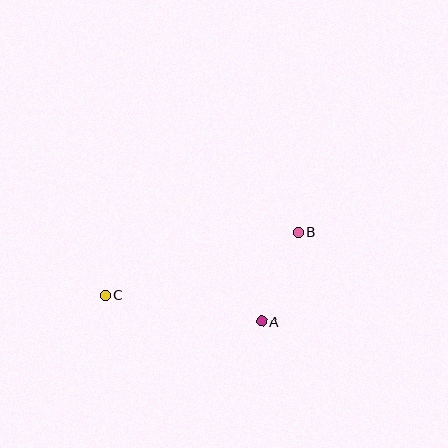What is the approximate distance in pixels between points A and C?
The distance between A and C is approximately 158 pixels.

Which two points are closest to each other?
Points A and B are closest to each other.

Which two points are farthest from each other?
Points B and C are farthest from each other.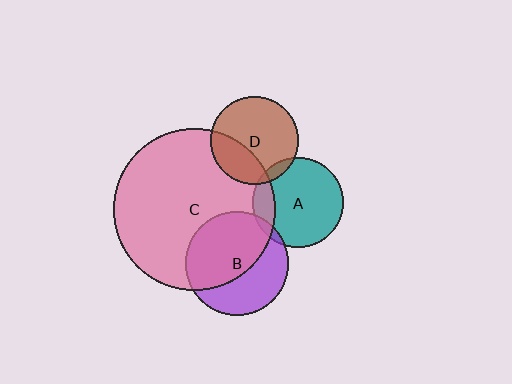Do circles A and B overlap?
Yes.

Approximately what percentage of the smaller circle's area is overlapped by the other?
Approximately 5%.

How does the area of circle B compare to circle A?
Approximately 1.3 times.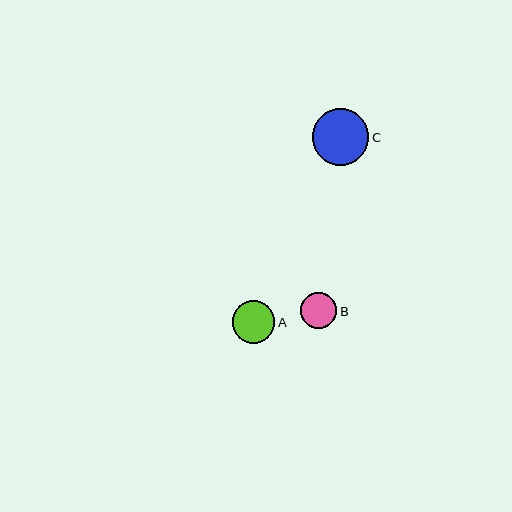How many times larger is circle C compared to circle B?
Circle C is approximately 1.6 times the size of circle B.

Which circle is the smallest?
Circle B is the smallest with a size of approximately 36 pixels.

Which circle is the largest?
Circle C is the largest with a size of approximately 56 pixels.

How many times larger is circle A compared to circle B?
Circle A is approximately 1.2 times the size of circle B.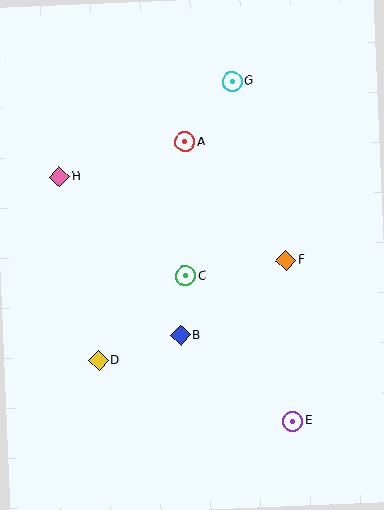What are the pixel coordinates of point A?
Point A is at (185, 142).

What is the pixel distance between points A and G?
The distance between A and G is 77 pixels.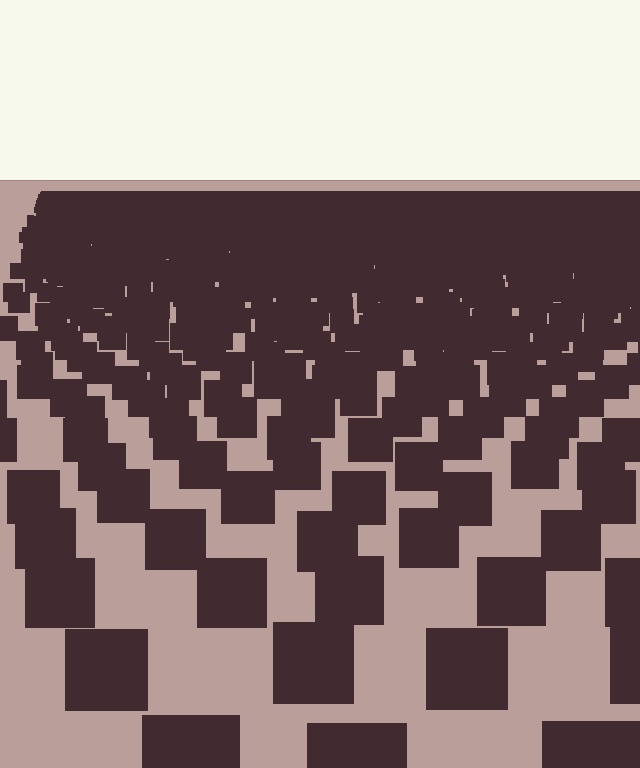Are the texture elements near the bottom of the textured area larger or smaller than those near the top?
Larger. Near the bottom, elements are closer to the viewer and appear at a bigger on-screen size.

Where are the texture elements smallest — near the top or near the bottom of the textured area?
Near the top.